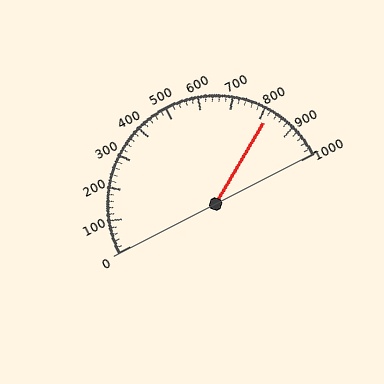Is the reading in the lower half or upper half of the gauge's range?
The reading is in the upper half of the range (0 to 1000).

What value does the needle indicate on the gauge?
The needle indicates approximately 820.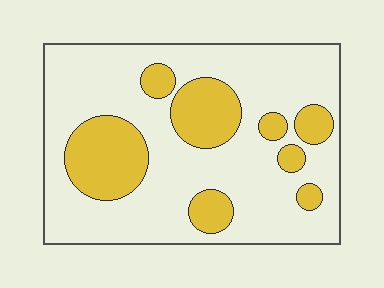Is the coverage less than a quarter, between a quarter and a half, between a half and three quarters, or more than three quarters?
Between a quarter and a half.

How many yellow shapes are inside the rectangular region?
8.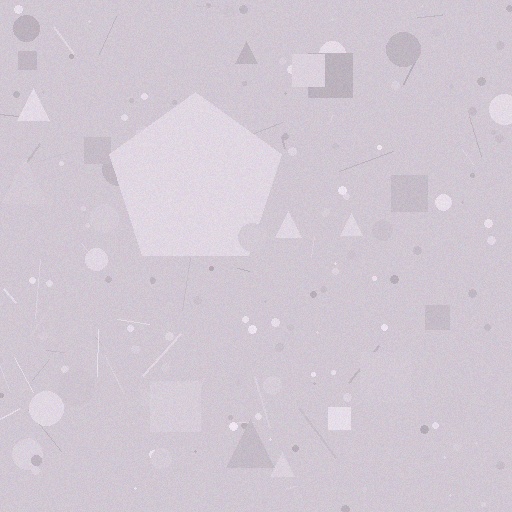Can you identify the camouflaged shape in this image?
The camouflaged shape is a pentagon.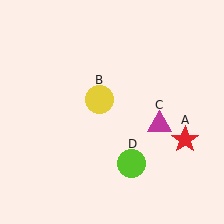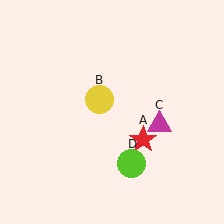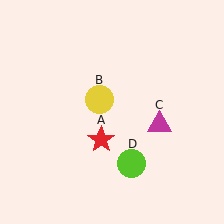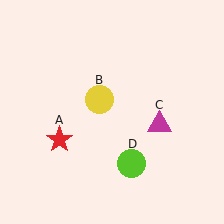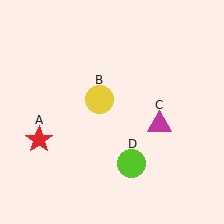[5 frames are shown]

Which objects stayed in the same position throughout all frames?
Yellow circle (object B) and magenta triangle (object C) and lime circle (object D) remained stationary.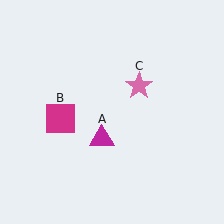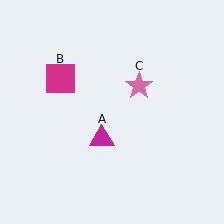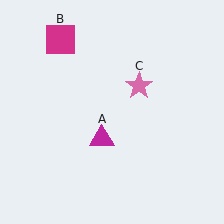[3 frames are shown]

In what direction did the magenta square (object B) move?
The magenta square (object B) moved up.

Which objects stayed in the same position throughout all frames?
Magenta triangle (object A) and pink star (object C) remained stationary.